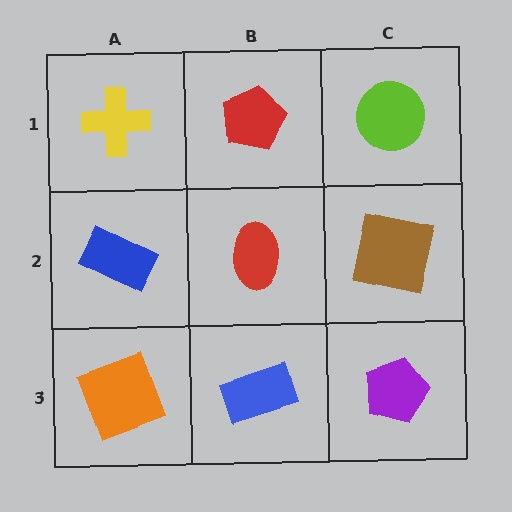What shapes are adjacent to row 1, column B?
A red ellipse (row 2, column B), a yellow cross (row 1, column A), a lime circle (row 1, column C).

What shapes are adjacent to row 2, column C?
A lime circle (row 1, column C), a purple pentagon (row 3, column C), a red ellipse (row 2, column B).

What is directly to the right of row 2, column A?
A red ellipse.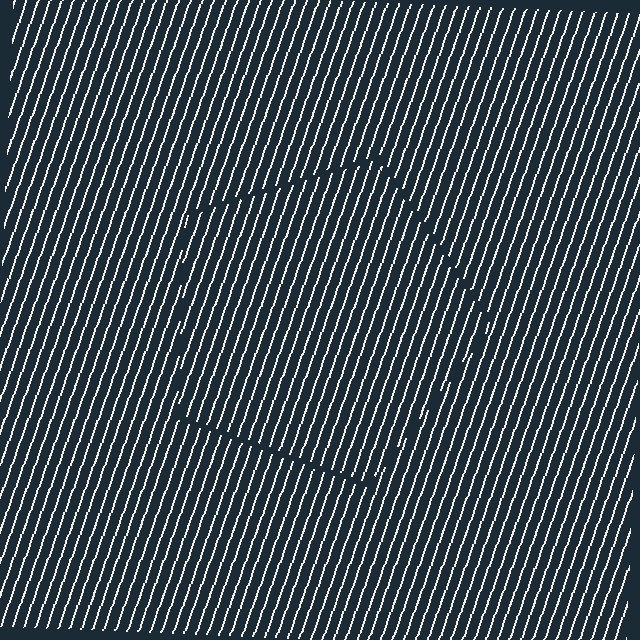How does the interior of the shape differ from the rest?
The interior of the shape contains the same grating, shifted by half a period — the contour is defined by the phase discontinuity where line-ends from the inner and outer gratings abut.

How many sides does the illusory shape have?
5 sides — the line-ends trace a pentagon.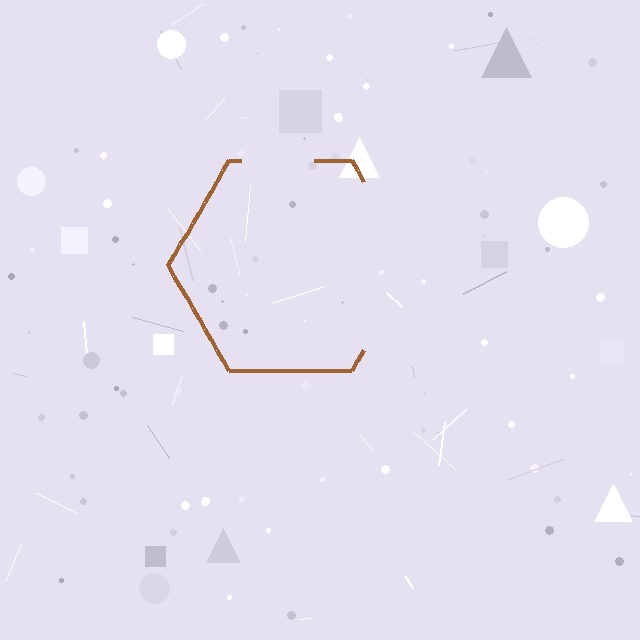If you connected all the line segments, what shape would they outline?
They would outline a hexagon.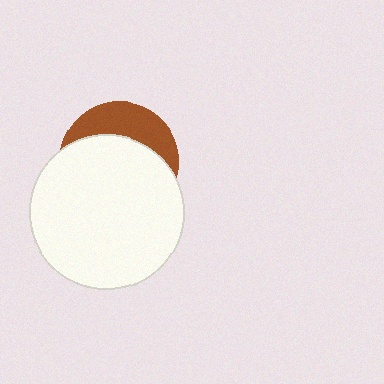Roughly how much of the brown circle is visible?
A small part of it is visible (roughly 32%).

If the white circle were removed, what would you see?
You would see the complete brown circle.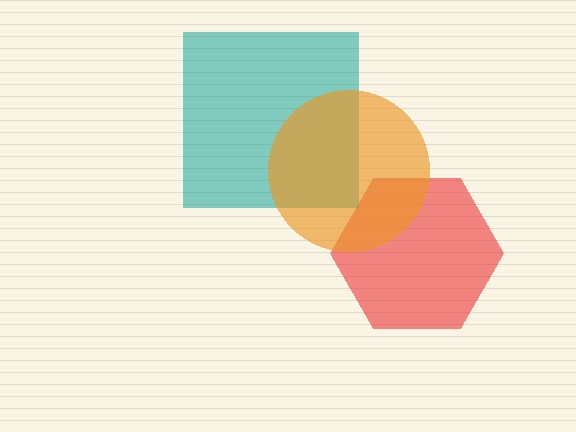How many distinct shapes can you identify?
There are 3 distinct shapes: a teal square, a red hexagon, an orange circle.